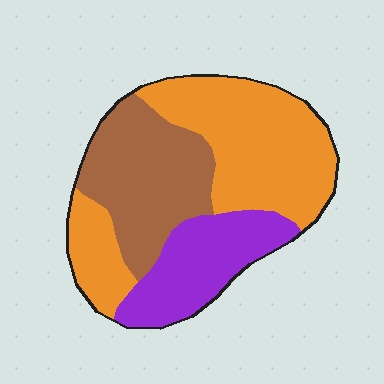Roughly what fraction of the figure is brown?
Brown takes up between a sixth and a third of the figure.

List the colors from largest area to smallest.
From largest to smallest: orange, brown, purple.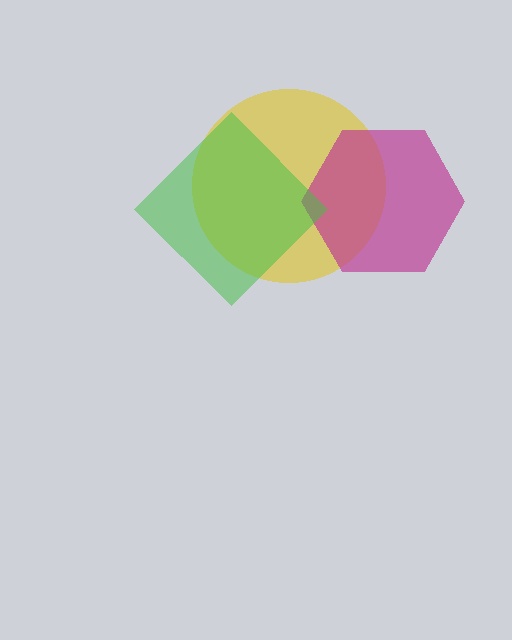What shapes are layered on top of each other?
The layered shapes are: a yellow circle, a magenta hexagon, a green diamond.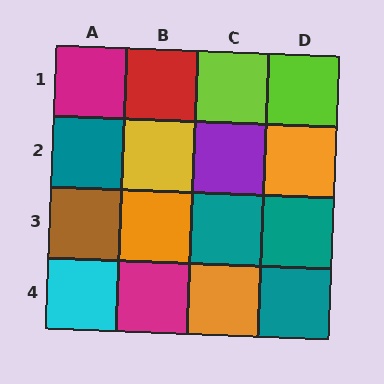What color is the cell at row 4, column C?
Orange.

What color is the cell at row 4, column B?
Magenta.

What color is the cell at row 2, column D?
Orange.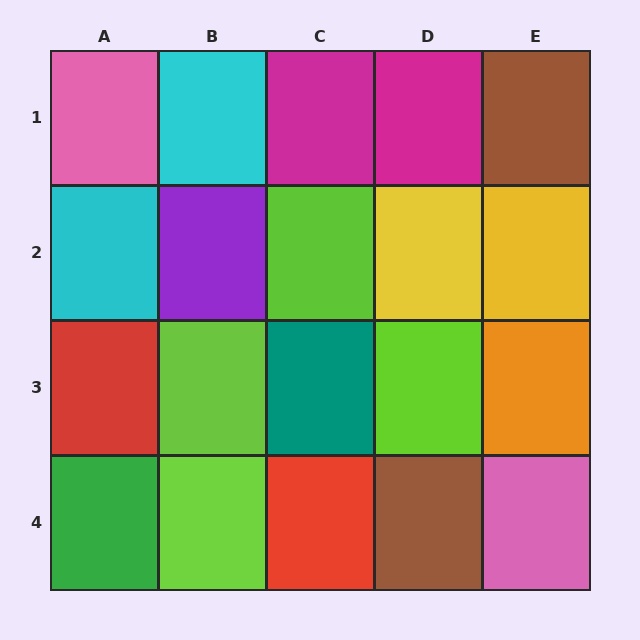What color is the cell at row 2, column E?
Yellow.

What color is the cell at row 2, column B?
Purple.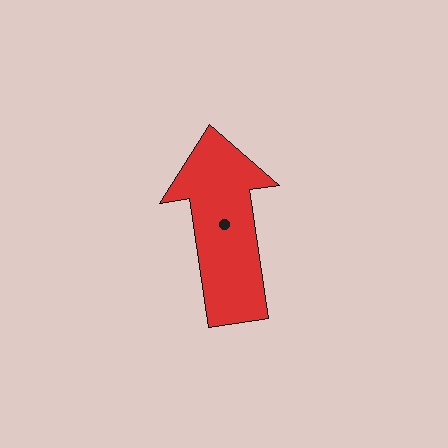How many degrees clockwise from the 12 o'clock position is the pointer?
Approximately 352 degrees.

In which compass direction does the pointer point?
North.